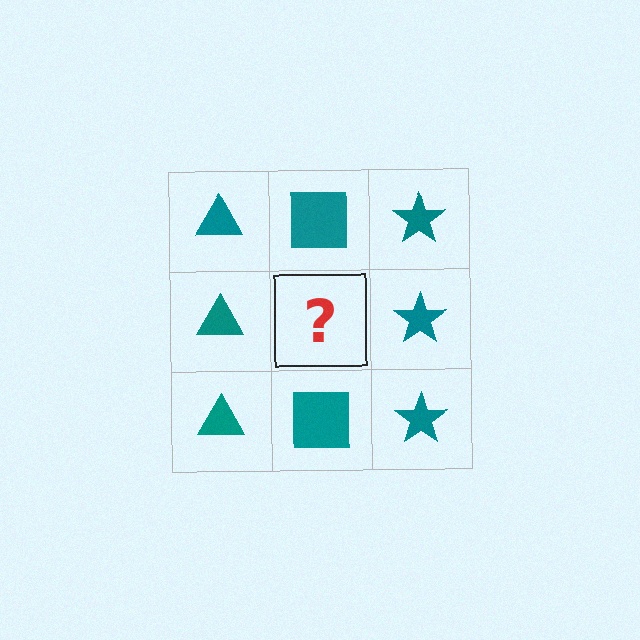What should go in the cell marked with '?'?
The missing cell should contain a teal square.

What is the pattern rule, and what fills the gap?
The rule is that each column has a consistent shape. The gap should be filled with a teal square.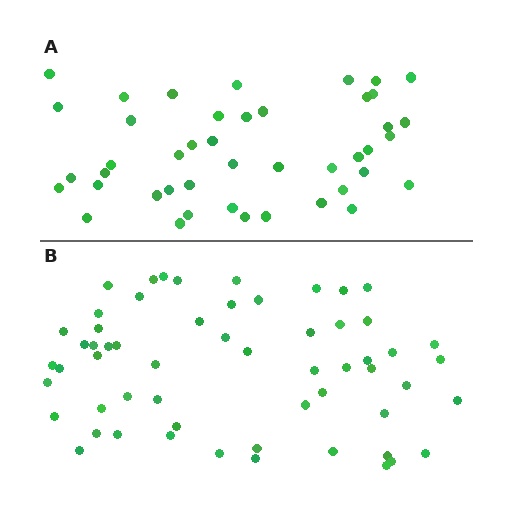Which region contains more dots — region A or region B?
Region B (the bottom region) has more dots.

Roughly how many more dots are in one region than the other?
Region B has approximately 15 more dots than region A.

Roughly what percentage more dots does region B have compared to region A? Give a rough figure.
About 30% more.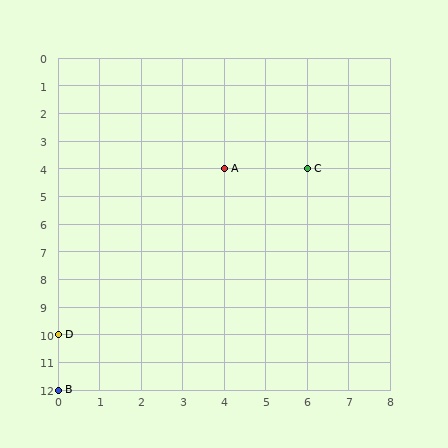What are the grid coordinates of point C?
Point C is at grid coordinates (6, 4).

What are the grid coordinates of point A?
Point A is at grid coordinates (4, 4).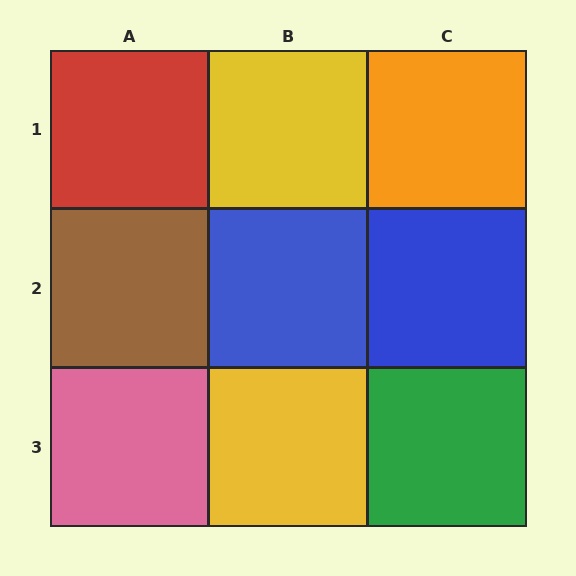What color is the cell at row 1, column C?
Orange.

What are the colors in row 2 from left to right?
Brown, blue, blue.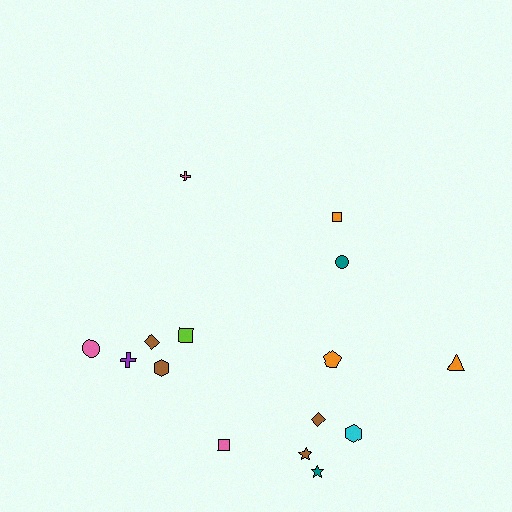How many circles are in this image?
There are 2 circles.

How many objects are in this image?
There are 15 objects.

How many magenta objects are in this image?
There are no magenta objects.